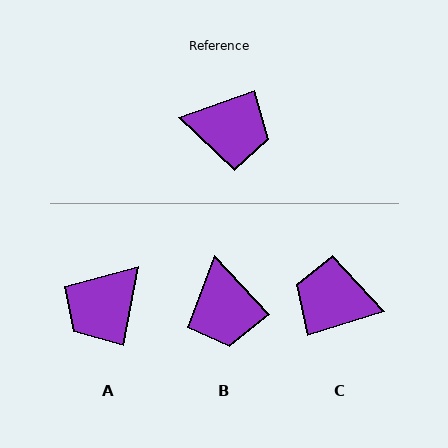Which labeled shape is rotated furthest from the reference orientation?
C, about 177 degrees away.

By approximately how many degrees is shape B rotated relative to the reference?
Approximately 67 degrees clockwise.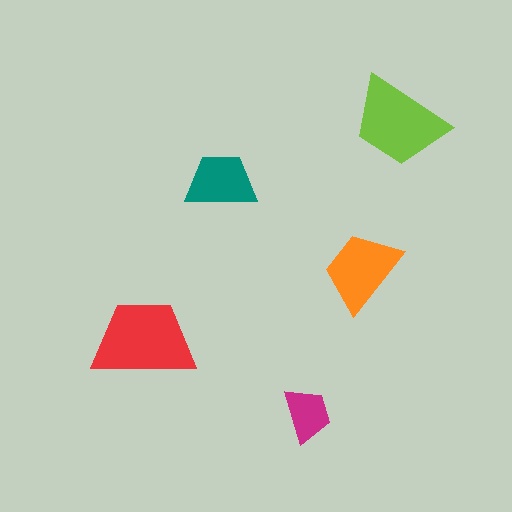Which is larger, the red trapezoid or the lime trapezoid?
The red one.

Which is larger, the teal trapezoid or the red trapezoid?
The red one.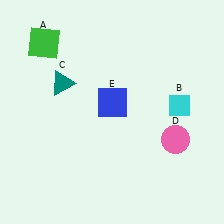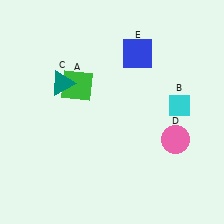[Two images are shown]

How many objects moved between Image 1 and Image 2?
2 objects moved between the two images.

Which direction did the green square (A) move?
The green square (A) moved down.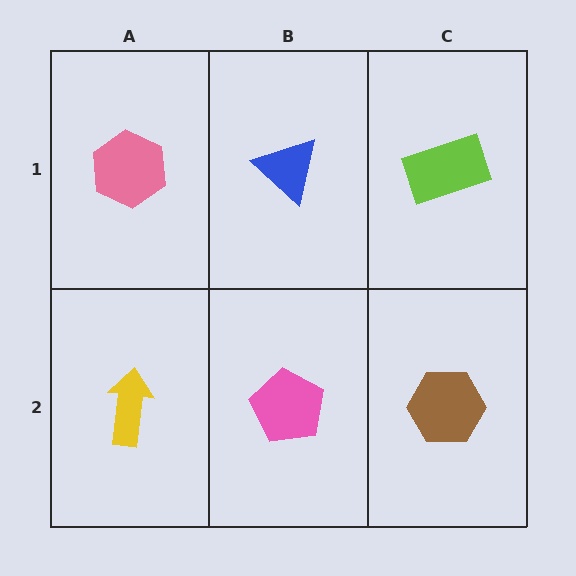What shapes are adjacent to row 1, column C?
A brown hexagon (row 2, column C), a blue triangle (row 1, column B).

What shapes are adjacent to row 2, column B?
A blue triangle (row 1, column B), a yellow arrow (row 2, column A), a brown hexagon (row 2, column C).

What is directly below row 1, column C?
A brown hexagon.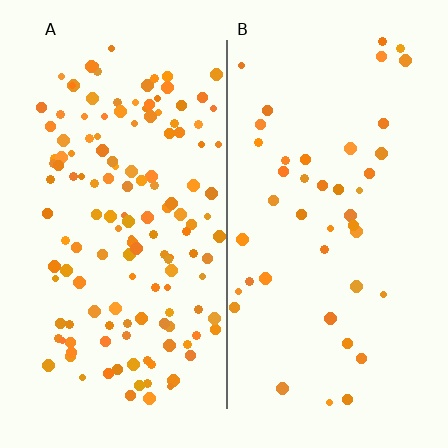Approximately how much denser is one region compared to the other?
Approximately 3.3× — region A over region B.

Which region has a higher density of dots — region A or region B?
A (the left).